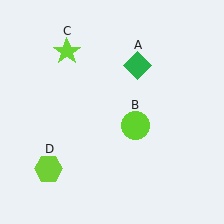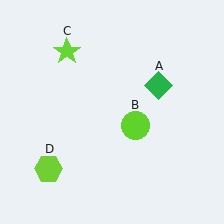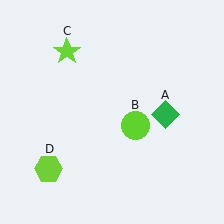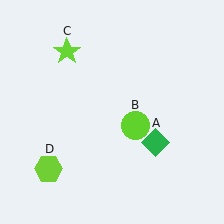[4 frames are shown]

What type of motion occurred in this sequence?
The green diamond (object A) rotated clockwise around the center of the scene.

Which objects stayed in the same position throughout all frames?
Lime circle (object B) and lime star (object C) and lime hexagon (object D) remained stationary.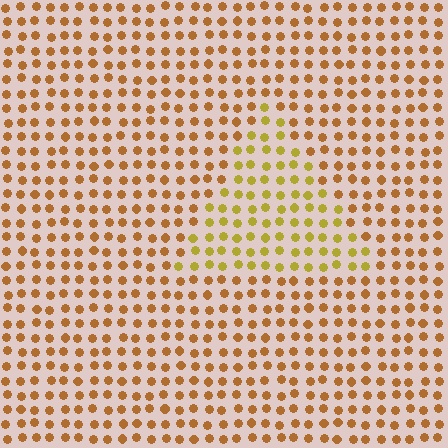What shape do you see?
I see a triangle.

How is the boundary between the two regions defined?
The boundary is defined purely by a slight shift in hue (about 27 degrees). Spacing, size, and orientation are identical on both sides.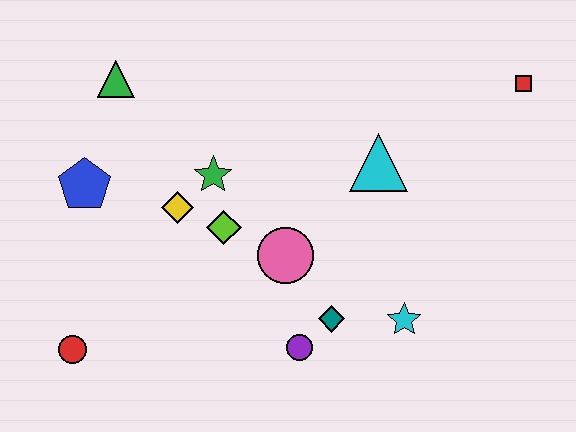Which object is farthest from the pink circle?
The red square is farthest from the pink circle.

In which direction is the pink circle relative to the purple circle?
The pink circle is above the purple circle.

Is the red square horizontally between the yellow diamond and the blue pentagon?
No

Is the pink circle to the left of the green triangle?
No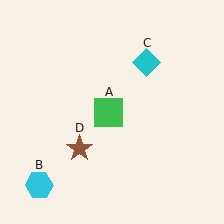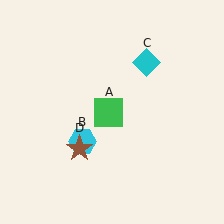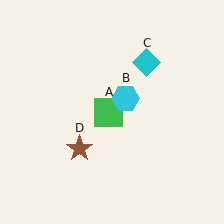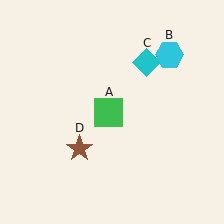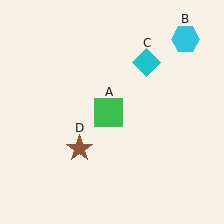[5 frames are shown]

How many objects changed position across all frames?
1 object changed position: cyan hexagon (object B).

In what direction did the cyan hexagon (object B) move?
The cyan hexagon (object B) moved up and to the right.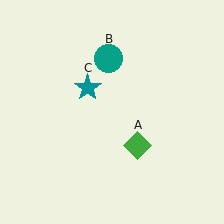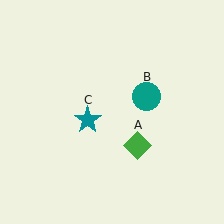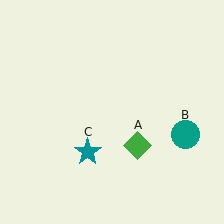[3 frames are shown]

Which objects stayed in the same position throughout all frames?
Green diamond (object A) remained stationary.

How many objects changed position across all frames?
2 objects changed position: teal circle (object B), teal star (object C).